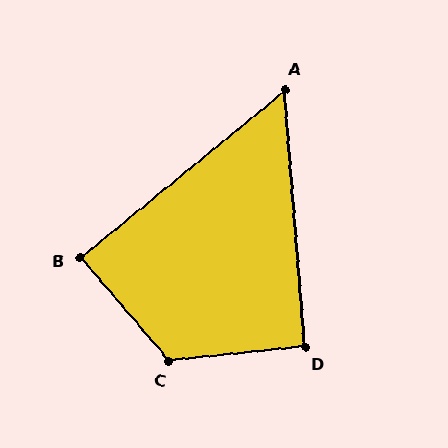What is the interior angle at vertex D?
Approximately 91 degrees (approximately right).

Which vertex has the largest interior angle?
C, at approximately 125 degrees.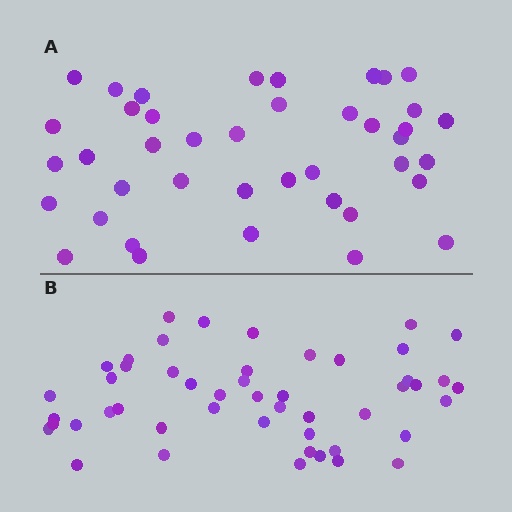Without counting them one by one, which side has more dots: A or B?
Region B (the bottom region) has more dots.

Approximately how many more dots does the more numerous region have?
Region B has roughly 8 or so more dots than region A.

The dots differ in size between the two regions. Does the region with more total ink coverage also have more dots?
No. Region A has more total ink coverage because its dots are larger, but region B actually contains more individual dots. Total area can be misleading — the number of items is what matters here.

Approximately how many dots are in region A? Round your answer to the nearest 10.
About 40 dots. (The exact count is 41, which rounds to 40.)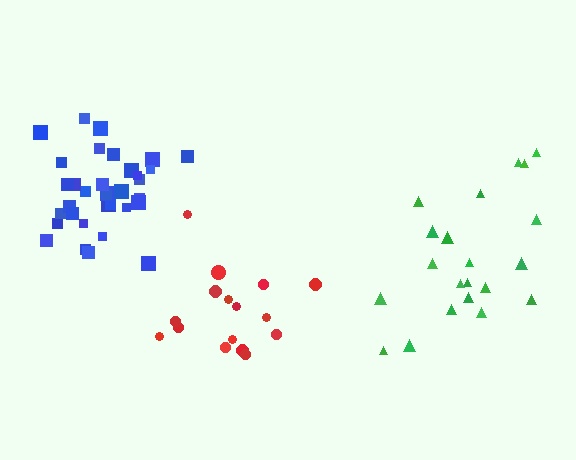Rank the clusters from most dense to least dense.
blue, red, green.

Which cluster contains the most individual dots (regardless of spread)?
Blue (34).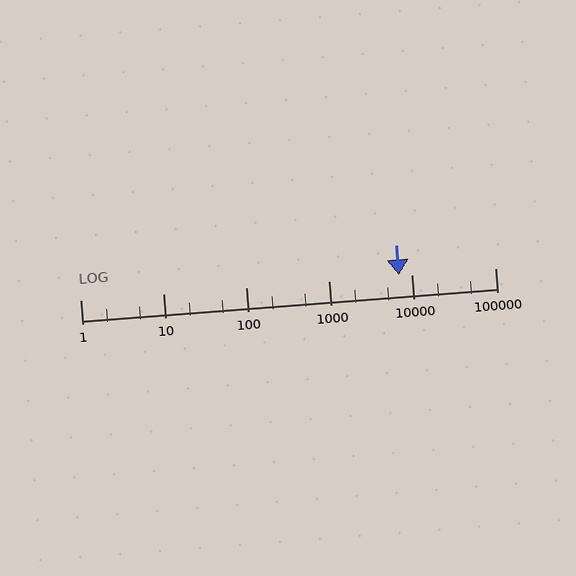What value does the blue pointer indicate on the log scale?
The pointer indicates approximately 7000.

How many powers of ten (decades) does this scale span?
The scale spans 5 decades, from 1 to 100000.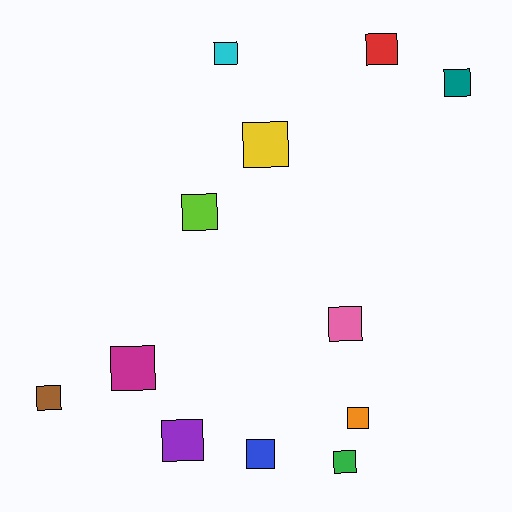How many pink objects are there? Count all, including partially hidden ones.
There is 1 pink object.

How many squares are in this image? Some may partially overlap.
There are 12 squares.